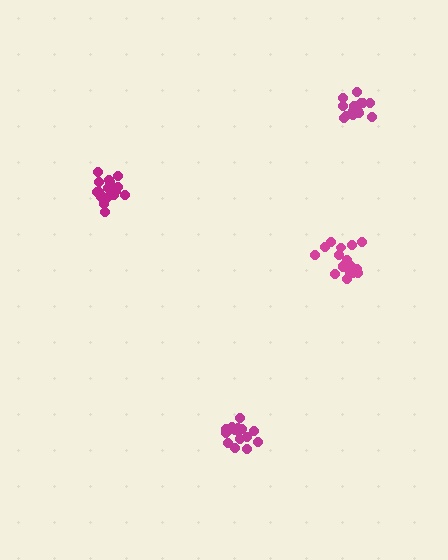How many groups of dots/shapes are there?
There are 4 groups.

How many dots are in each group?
Group 1: 16 dots, Group 2: 18 dots, Group 3: 17 dots, Group 4: 14 dots (65 total).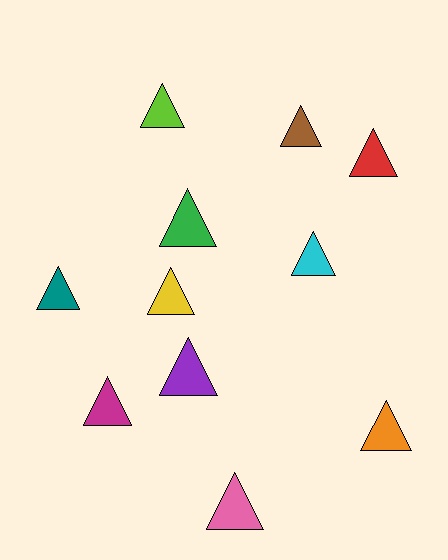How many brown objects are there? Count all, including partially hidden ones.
There is 1 brown object.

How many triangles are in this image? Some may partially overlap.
There are 11 triangles.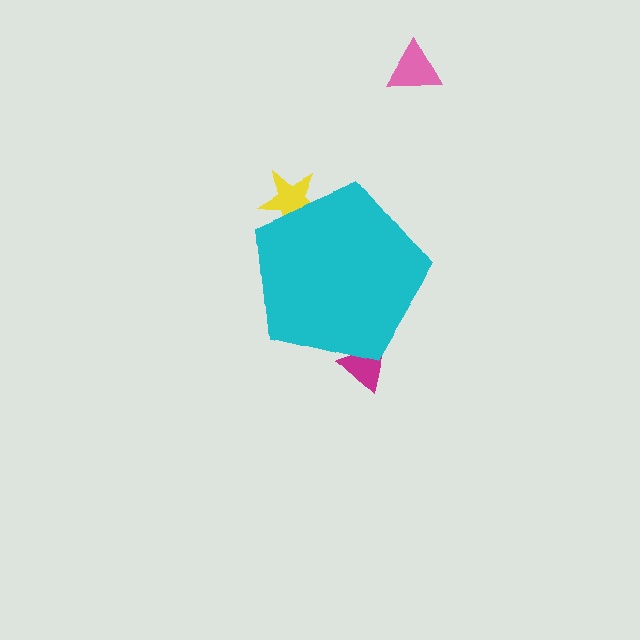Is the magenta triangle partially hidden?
Yes, the magenta triangle is partially hidden behind the cyan pentagon.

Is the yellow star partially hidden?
Yes, the yellow star is partially hidden behind the cyan pentagon.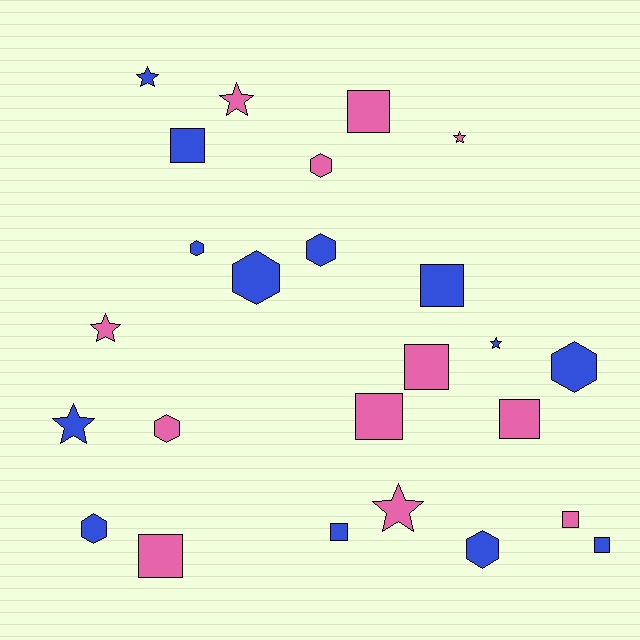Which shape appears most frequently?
Square, with 10 objects.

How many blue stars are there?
There are 3 blue stars.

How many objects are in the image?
There are 25 objects.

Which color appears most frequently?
Blue, with 13 objects.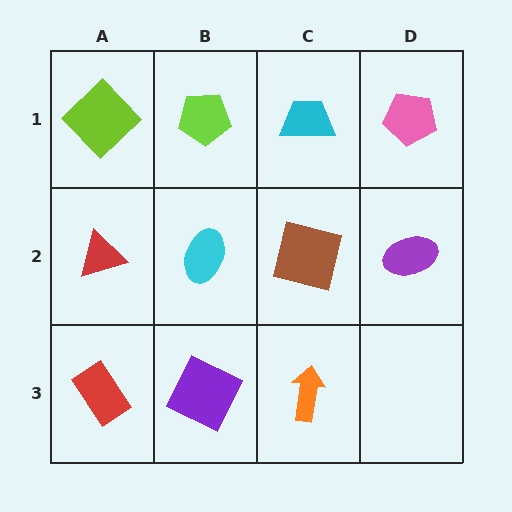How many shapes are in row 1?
4 shapes.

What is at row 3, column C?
An orange arrow.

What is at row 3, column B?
A purple square.